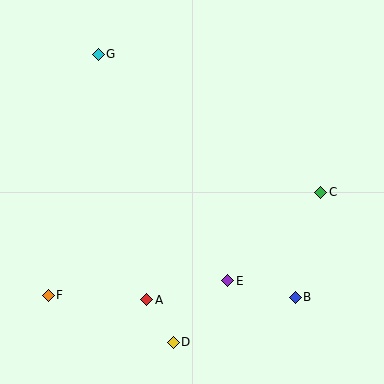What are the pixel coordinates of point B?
Point B is at (295, 297).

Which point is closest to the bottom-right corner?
Point B is closest to the bottom-right corner.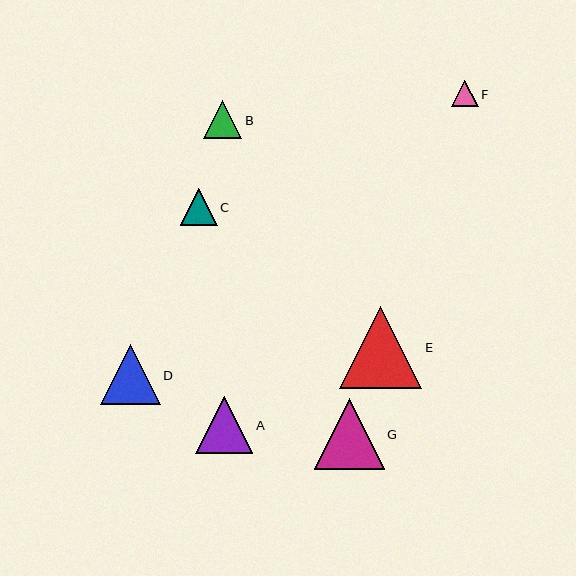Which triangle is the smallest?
Triangle F is the smallest with a size of approximately 26 pixels.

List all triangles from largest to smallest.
From largest to smallest: E, G, D, A, B, C, F.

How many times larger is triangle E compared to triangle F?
Triangle E is approximately 3.1 times the size of triangle F.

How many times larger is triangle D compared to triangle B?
Triangle D is approximately 1.6 times the size of triangle B.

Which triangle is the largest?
Triangle E is the largest with a size of approximately 82 pixels.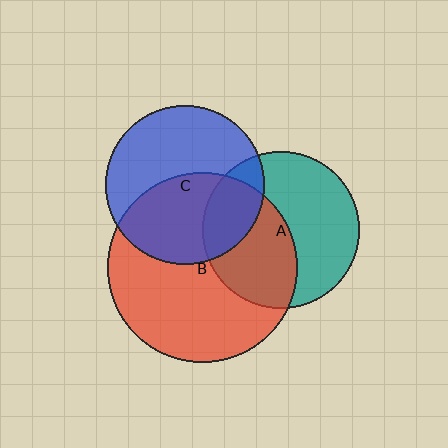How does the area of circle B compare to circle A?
Approximately 1.5 times.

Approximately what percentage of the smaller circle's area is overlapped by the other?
Approximately 20%.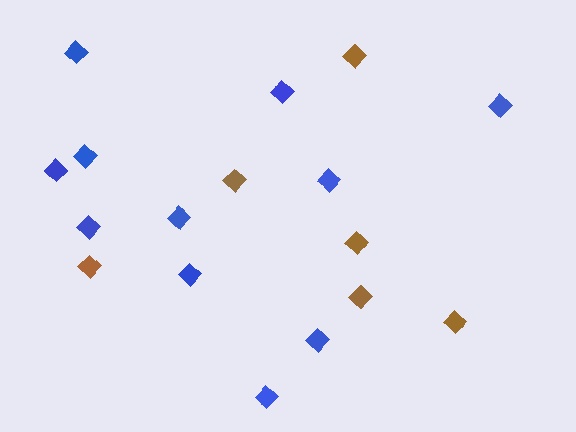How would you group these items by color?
There are 2 groups: one group of brown diamonds (6) and one group of blue diamonds (11).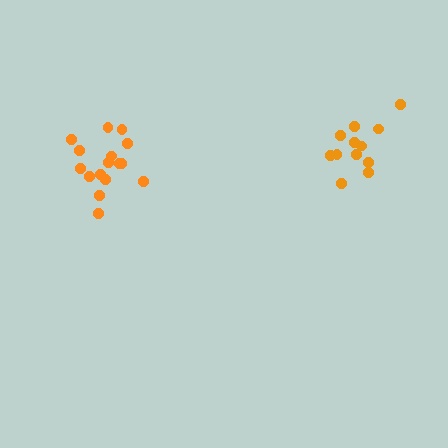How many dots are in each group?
Group 1: 16 dots, Group 2: 12 dots (28 total).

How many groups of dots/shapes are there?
There are 2 groups.